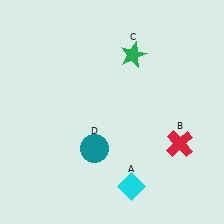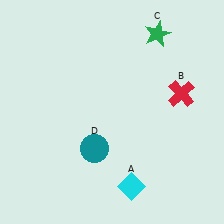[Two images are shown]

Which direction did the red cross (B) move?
The red cross (B) moved up.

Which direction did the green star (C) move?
The green star (C) moved right.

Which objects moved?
The objects that moved are: the red cross (B), the green star (C).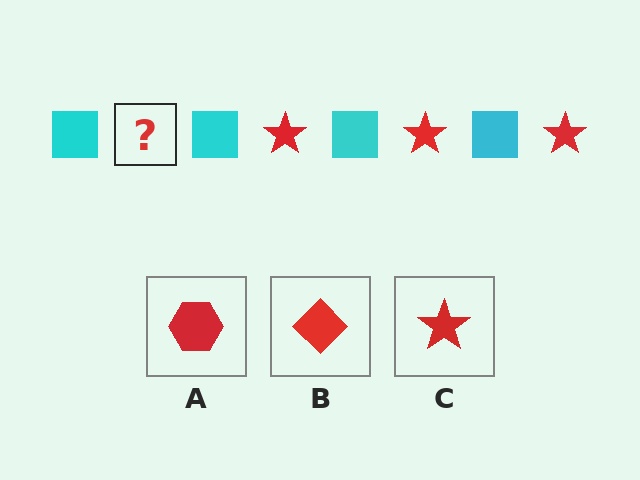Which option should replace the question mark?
Option C.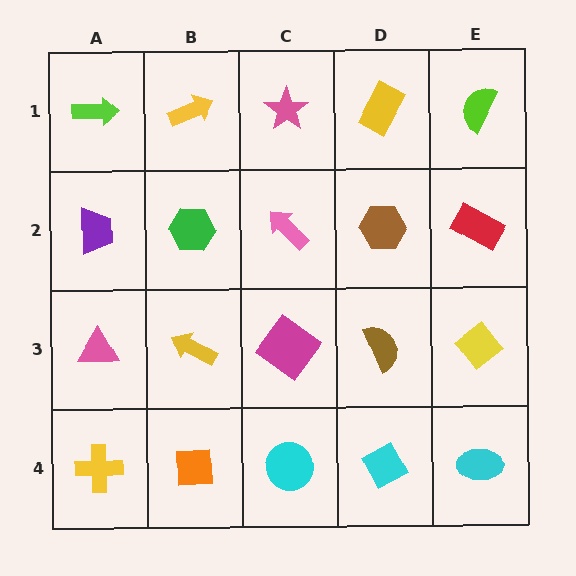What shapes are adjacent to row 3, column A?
A purple trapezoid (row 2, column A), a yellow cross (row 4, column A), a yellow arrow (row 3, column B).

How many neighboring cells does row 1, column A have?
2.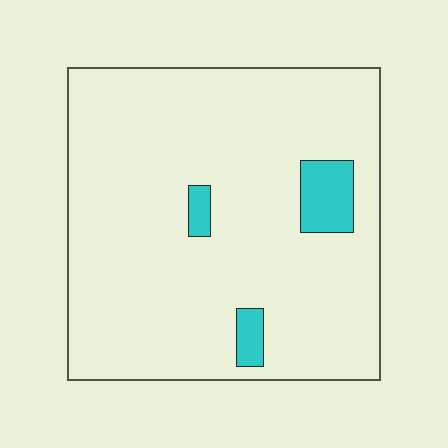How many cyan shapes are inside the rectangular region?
3.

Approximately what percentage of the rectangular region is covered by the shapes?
Approximately 5%.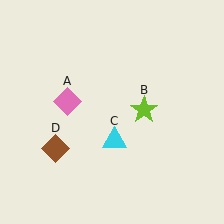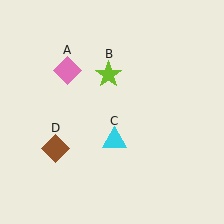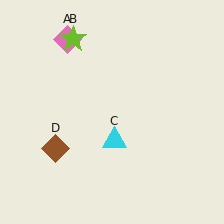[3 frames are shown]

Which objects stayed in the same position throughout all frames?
Cyan triangle (object C) and brown diamond (object D) remained stationary.